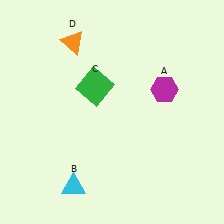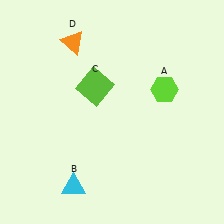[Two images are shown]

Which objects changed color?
A changed from magenta to lime. C changed from green to lime.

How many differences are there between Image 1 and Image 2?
There are 2 differences between the two images.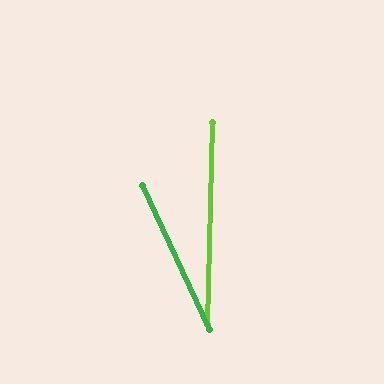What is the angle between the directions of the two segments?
Approximately 26 degrees.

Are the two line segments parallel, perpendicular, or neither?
Neither parallel nor perpendicular — they differ by about 26°.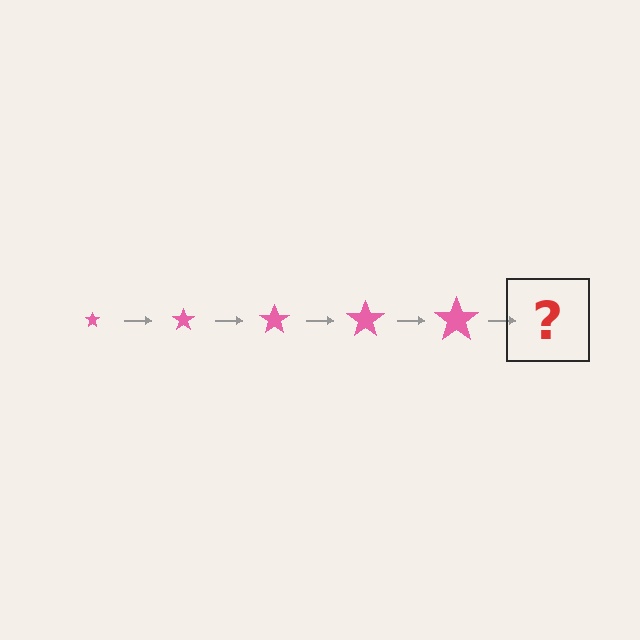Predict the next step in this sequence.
The next step is a pink star, larger than the previous one.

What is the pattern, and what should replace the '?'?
The pattern is that the star gets progressively larger each step. The '?' should be a pink star, larger than the previous one.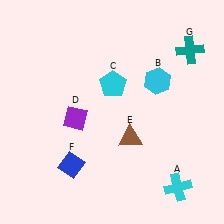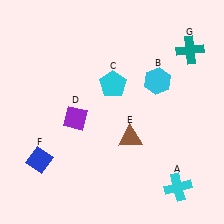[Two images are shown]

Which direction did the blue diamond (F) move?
The blue diamond (F) moved left.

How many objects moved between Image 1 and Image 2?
1 object moved between the two images.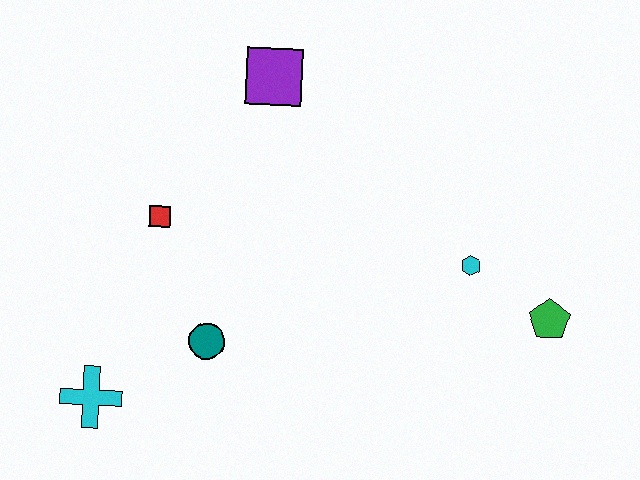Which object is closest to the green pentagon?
The cyan hexagon is closest to the green pentagon.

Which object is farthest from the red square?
The green pentagon is farthest from the red square.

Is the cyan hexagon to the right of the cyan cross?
Yes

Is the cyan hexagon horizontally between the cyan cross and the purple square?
No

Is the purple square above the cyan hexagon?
Yes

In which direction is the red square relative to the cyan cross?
The red square is above the cyan cross.